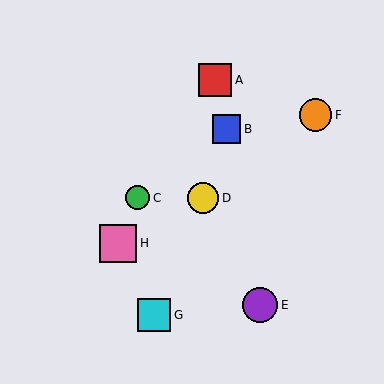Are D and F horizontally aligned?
No, D is at y≈198 and F is at y≈115.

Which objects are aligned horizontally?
Objects C, D are aligned horizontally.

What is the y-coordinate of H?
Object H is at y≈243.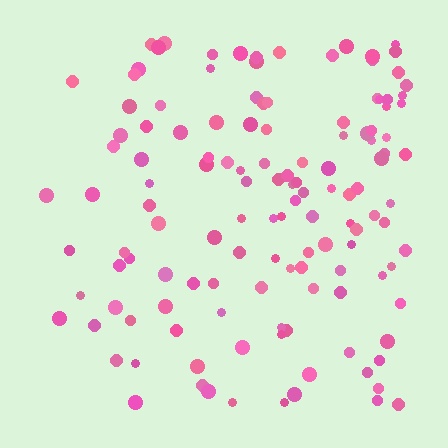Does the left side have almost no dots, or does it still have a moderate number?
Still a moderate number, just noticeably fewer than the right.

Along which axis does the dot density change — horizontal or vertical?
Horizontal.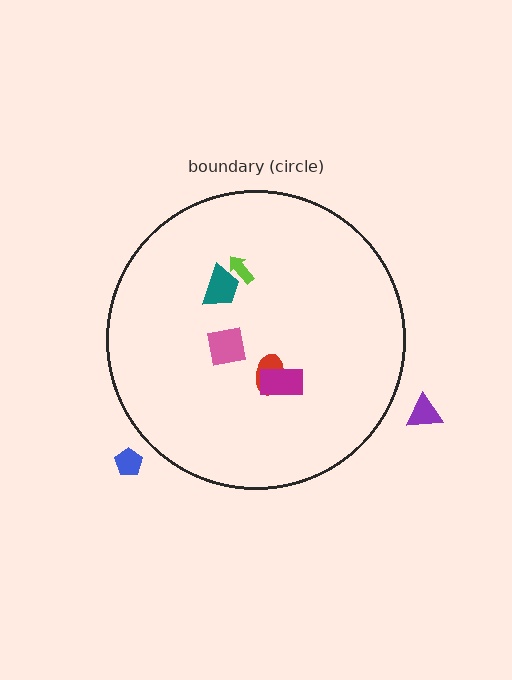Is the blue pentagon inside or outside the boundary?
Outside.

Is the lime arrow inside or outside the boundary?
Inside.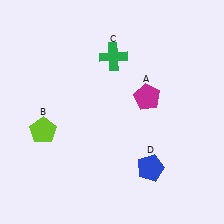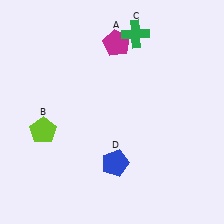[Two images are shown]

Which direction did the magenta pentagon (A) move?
The magenta pentagon (A) moved up.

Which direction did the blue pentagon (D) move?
The blue pentagon (D) moved left.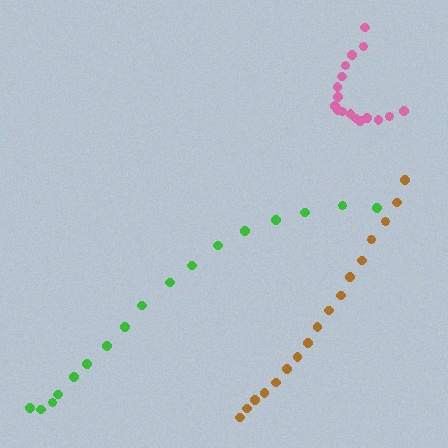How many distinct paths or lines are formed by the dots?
There are 3 distinct paths.